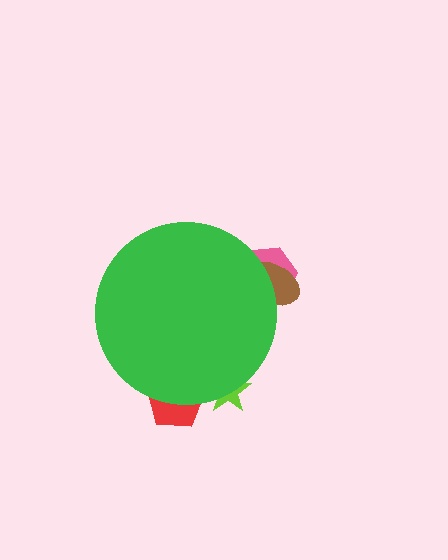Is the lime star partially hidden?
Yes, the lime star is partially hidden behind the green circle.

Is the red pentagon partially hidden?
Yes, the red pentagon is partially hidden behind the green circle.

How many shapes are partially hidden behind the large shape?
4 shapes are partially hidden.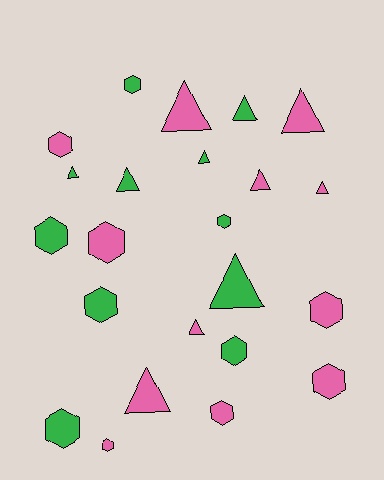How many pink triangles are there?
There are 6 pink triangles.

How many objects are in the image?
There are 23 objects.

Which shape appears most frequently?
Hexagon, with 12 objects.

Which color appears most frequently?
Pink, with 12 objects.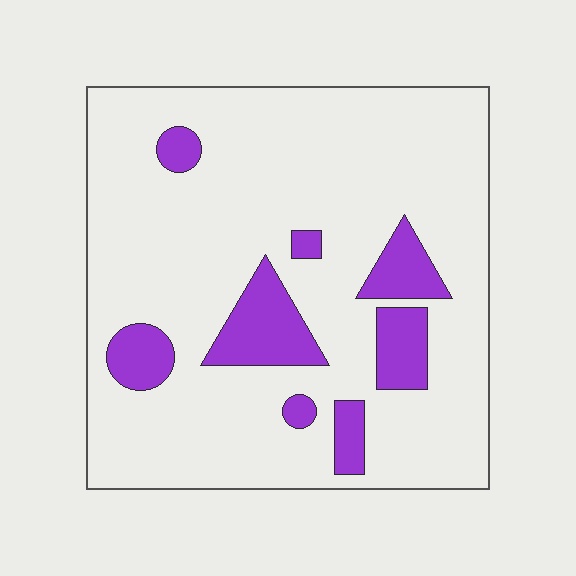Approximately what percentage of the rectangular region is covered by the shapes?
Approximately 15%.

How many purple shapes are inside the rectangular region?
8.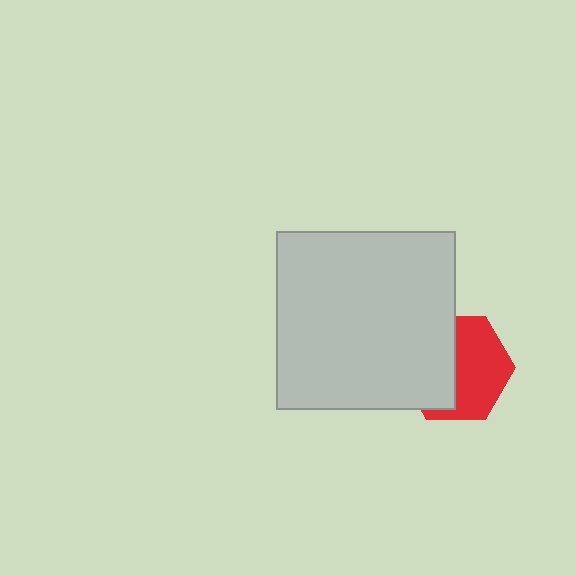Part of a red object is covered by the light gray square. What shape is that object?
It is a hexagon.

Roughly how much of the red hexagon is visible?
About half of it is visible (roughly 54%).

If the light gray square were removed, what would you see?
You would see the complete red hexagon.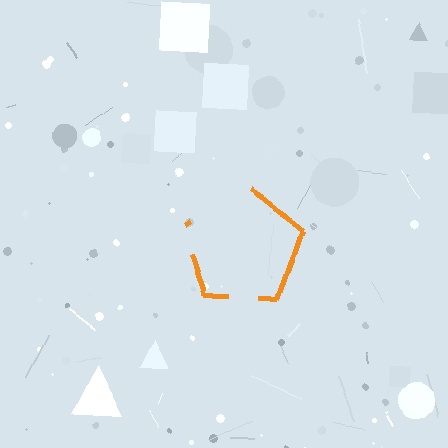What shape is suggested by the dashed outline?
The dashed outline suggests a pentagon.